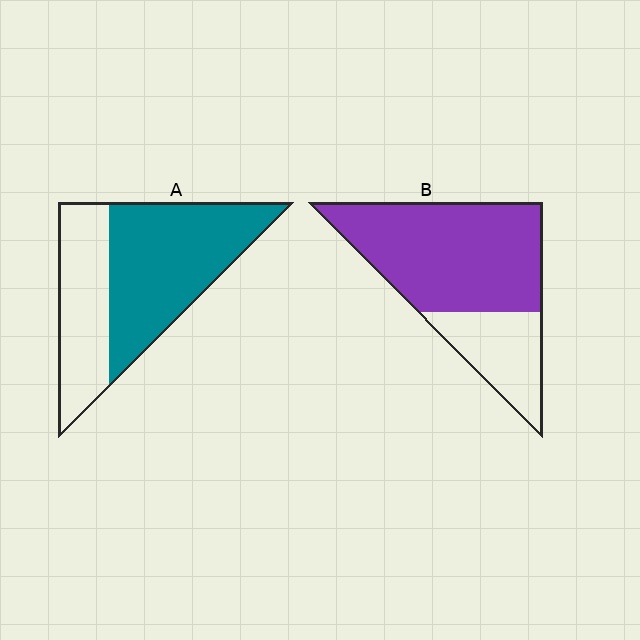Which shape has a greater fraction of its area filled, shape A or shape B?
Shape B.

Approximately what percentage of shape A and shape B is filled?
A is approximately 60% and B is approximately 70%.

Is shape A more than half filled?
Yes.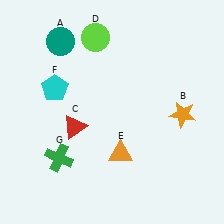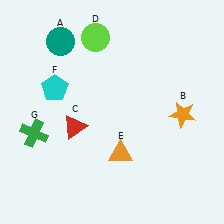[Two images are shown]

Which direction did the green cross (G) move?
The green cross (G) moved left.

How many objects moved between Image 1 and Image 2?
1 object moved between the two images.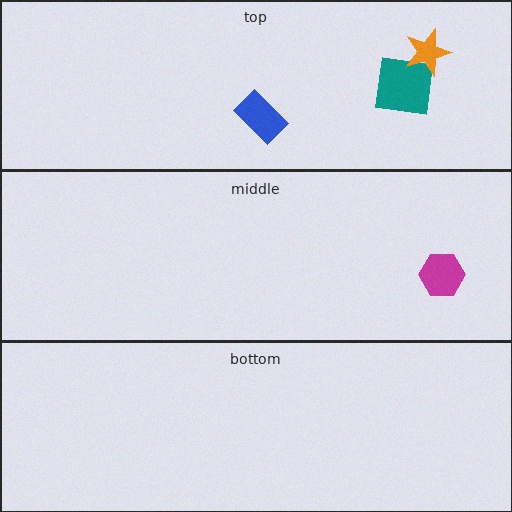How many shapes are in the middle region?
1.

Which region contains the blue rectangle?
The top region.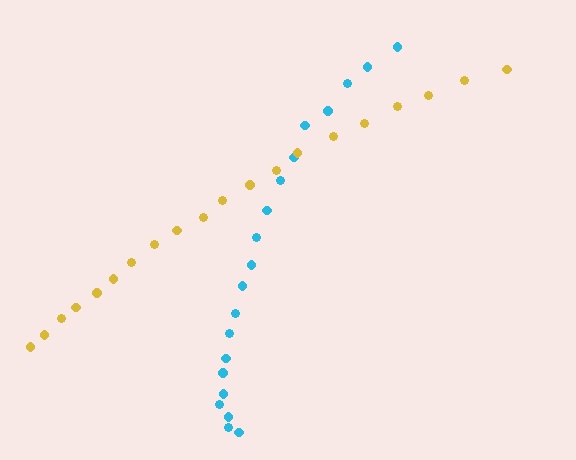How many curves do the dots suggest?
There are 2 distinct paths.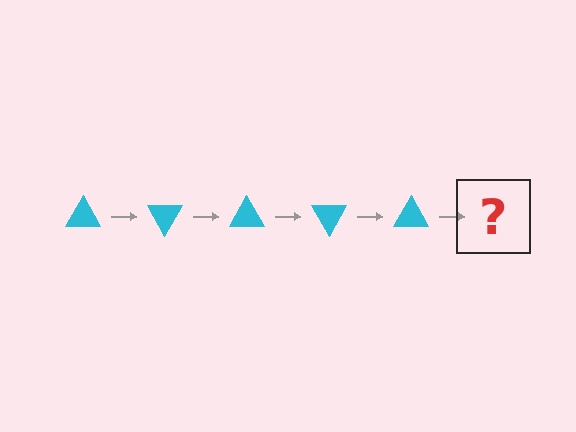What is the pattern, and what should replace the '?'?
The pattern is that the triangle rotates 60 degrees each step. The '?' should be a cyan triangle rotated 300 degrees.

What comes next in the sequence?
The next element should be a cyan triangle rotated 300 degrees.